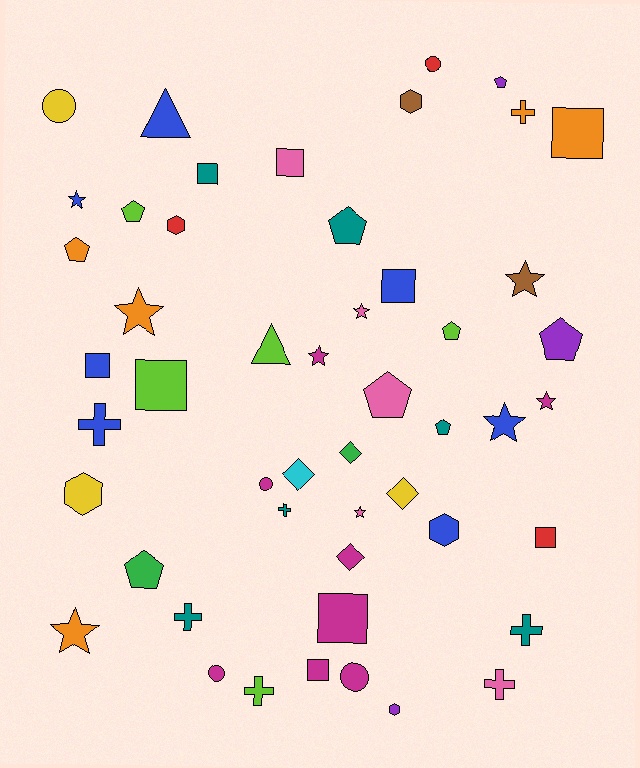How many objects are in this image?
There are 50 objects.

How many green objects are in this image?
There are 2 green objects.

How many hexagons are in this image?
There are 5 hexagons.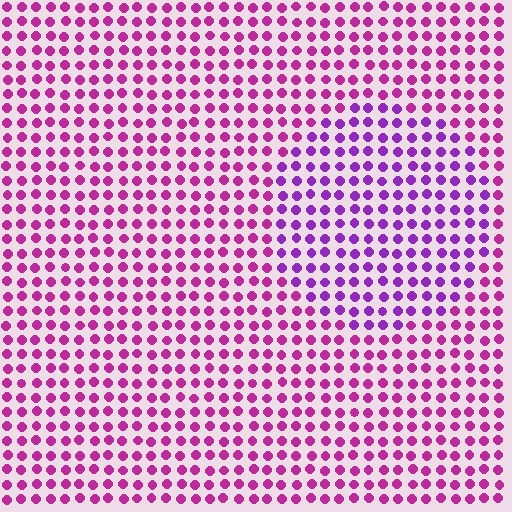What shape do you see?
I see a circle.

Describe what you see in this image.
The image is filled with small magenta elements in a uniform arrangement. A circle-shaped region is visible where the elements are tinted to a slightly different hue, forming a subtle color boundary.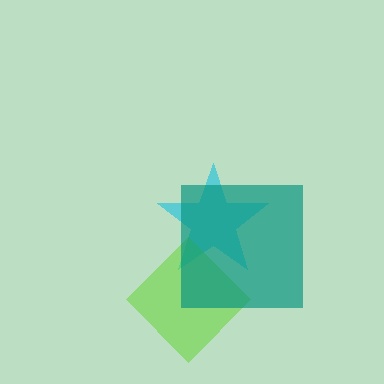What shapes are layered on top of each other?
The layered shapes are: a cyan star, a lime diamond, a teal square.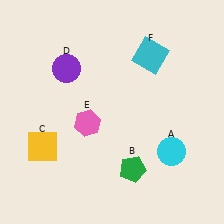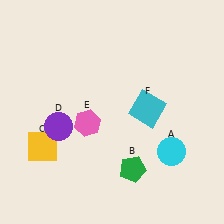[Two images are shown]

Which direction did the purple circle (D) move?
The purple circle (D) moved down.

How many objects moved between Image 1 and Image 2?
2 objects moved between the two images.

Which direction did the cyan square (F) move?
The cyan square (F) moved down.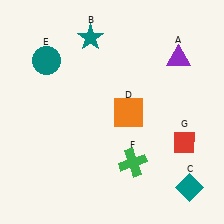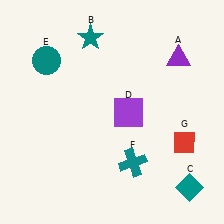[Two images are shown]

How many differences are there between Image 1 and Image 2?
There are 2 differences between the two images.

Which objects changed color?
D changed from orange to purple. F changed from green to teal.